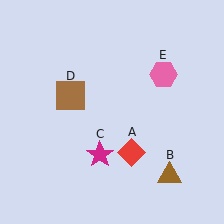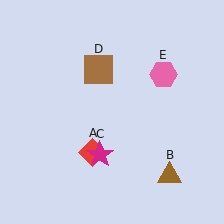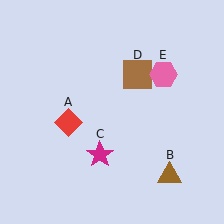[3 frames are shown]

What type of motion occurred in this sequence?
The red diamond (object A), brown square (object D) rotated clockwise around the center of the scene.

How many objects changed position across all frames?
2 objects changed position: red diamond (object A), brown square (object D).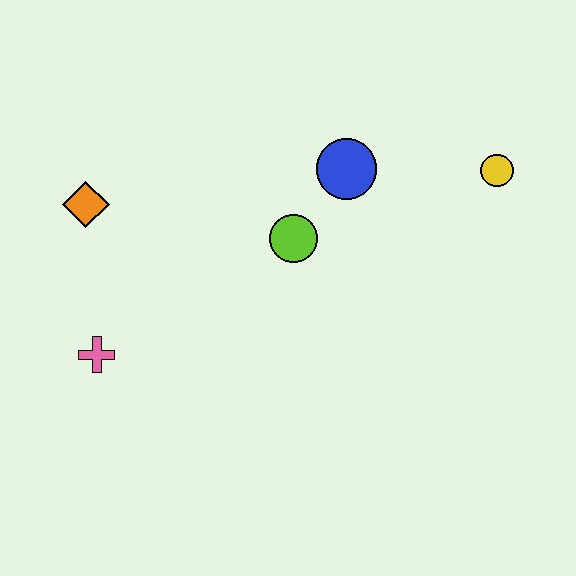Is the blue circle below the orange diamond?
No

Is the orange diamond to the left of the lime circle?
Yes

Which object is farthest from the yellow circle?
The pink cross is farthest from the yellow circle.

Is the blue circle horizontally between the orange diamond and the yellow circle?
Yes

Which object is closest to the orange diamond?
The pink cross is closest to the orange diamond.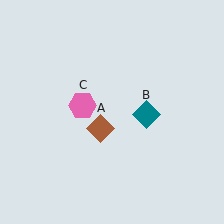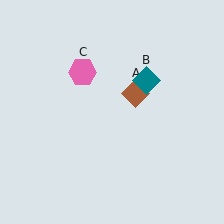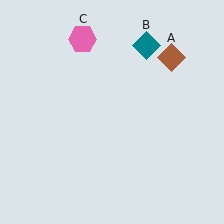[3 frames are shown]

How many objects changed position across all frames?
3 objects changed position: brown diamond (object A), teal diamond (object B), pink hexagon (object C).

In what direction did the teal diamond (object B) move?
The teal diamond (object B) moved up.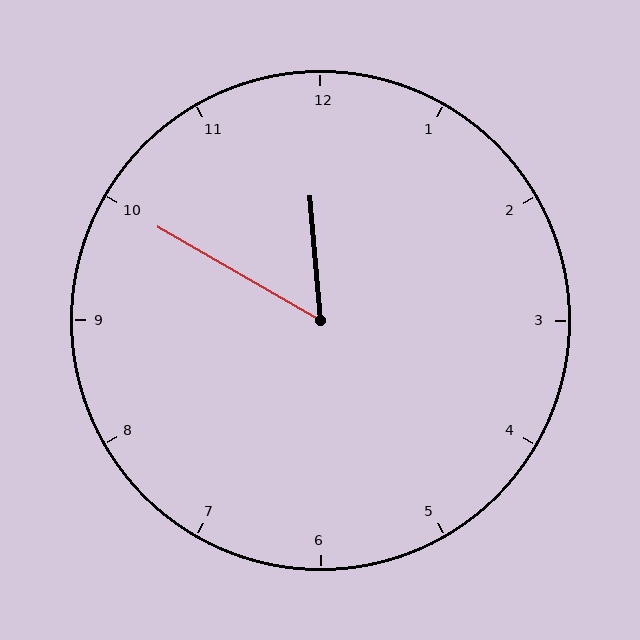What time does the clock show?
11:50.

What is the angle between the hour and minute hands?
Approximately 55 degrees.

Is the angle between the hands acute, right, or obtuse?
It is acute.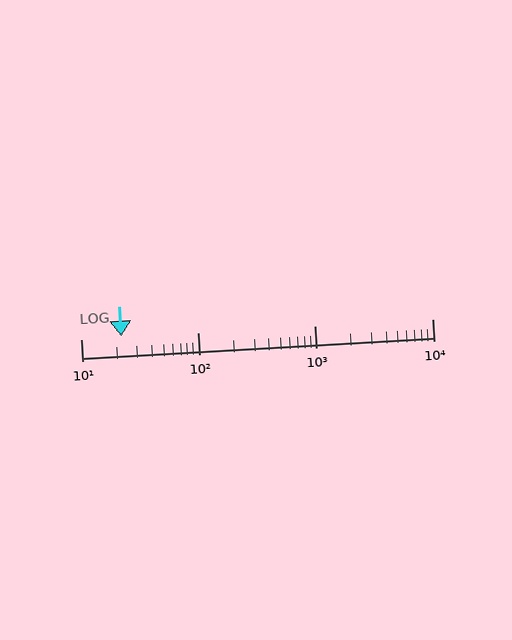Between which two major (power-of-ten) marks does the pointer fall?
The pointer is between 10 and 100.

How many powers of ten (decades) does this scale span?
The scale spans 3 decades, from 10 to 10000.